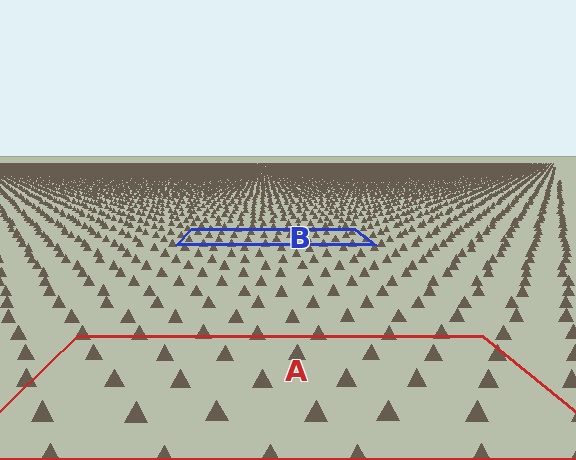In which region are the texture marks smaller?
The texture marks are smaller in region B, because it is farther away.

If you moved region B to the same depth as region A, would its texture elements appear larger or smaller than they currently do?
They would appear larger. At a closer depth, the same texture elements are projected at a bigger on-screen size.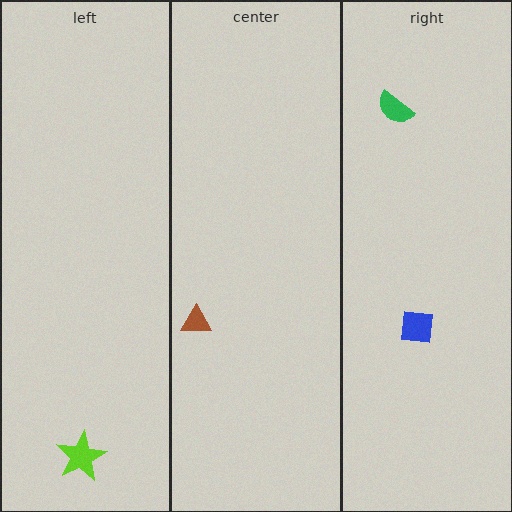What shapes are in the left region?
The lime star.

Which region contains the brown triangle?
The center region.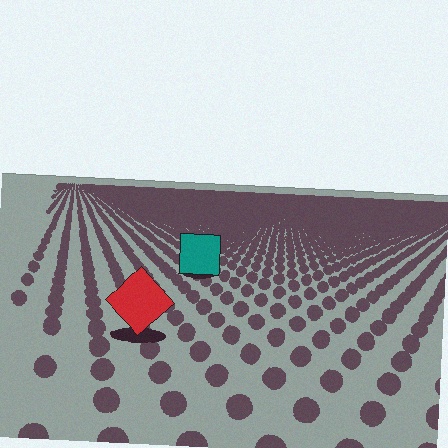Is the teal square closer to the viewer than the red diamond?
No. The red diamond is closer — you can tell from the texture gradient: the ground texture is coarser near it.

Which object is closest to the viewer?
The red diamond is closest. The texture marks near it are larger and more spread out.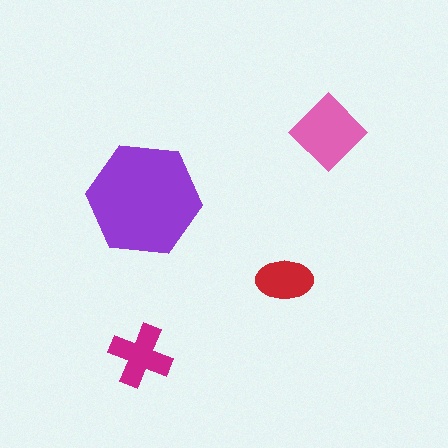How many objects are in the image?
There are 4 objects in the image.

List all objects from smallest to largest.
The red ellipse, the magenta cross, the pink diamond, the purple hexagon.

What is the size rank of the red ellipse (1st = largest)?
4th.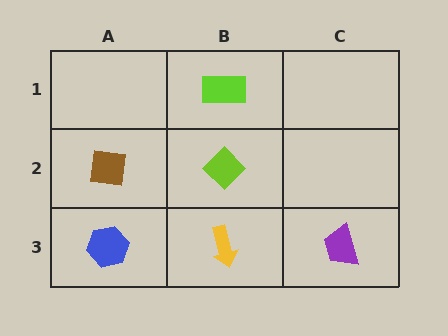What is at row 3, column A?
A blue hexagon.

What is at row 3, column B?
A yellow arrow.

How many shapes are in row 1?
1 shape.